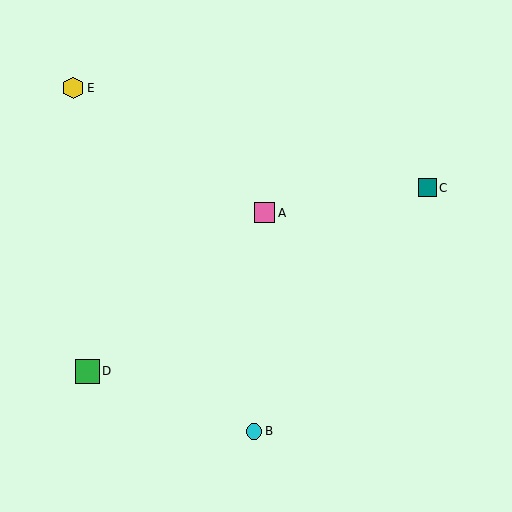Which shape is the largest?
The green square (labeled D) is the largest.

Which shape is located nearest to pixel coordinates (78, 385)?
The green square (labeled D) at (87, 371) is nearest to that location.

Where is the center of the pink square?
The center of the pink square is at (265, 213).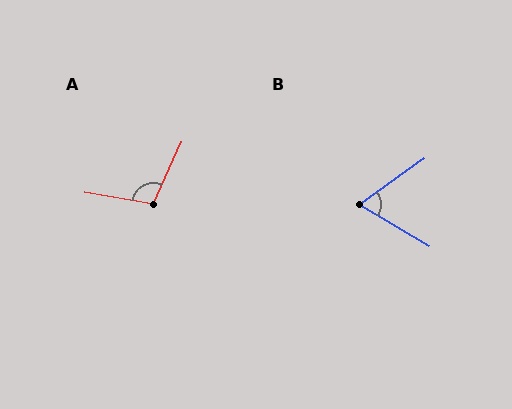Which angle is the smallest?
B, at approximately 66 degrees.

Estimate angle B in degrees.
Approximately 66 degrees.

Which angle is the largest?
A, at approximately 104 degrees.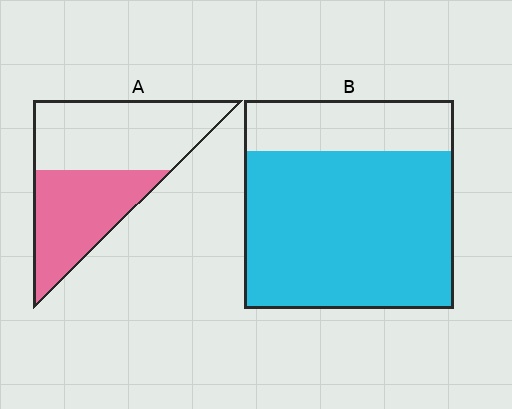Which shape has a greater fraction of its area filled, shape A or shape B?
Shape B.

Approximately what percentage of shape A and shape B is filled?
A is approximately 45% and B is approximately 75%.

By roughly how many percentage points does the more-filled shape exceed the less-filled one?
By roughly 30 percentage points (B over A).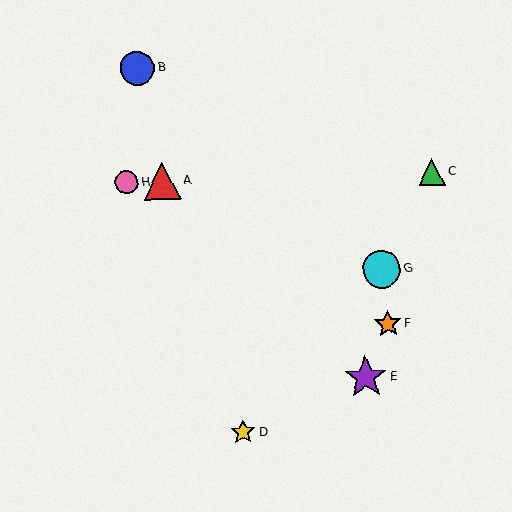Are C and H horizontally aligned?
Yes, both are at y≈172.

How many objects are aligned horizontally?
3 objects (A, C, H) are aligned horizontally.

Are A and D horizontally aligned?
No, A is at y≈181 and D is at y≈432.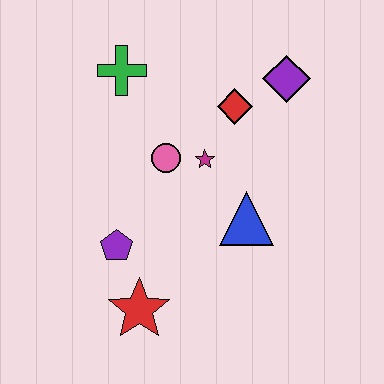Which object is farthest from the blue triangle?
The green cross is farthest from the blue triangle.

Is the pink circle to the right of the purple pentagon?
Yes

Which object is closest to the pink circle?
The magenta star is closest to the pink circle.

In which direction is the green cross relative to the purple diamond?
The green cross is to the left of the purple diamond.